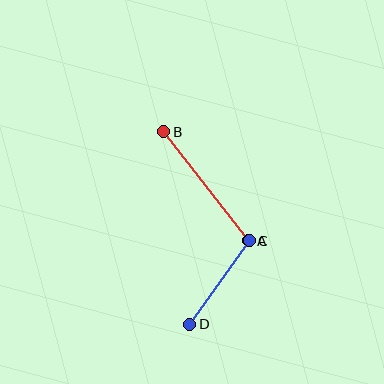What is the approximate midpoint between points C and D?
The midpoint is at approximately (220, 282) pixels.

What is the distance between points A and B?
The distance is approximately 138 pixels.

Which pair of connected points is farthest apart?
Points A and B are farthest apart.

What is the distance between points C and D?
The distance is approximately 103 pixels.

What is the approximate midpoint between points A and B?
The midpoint is at approximately (206, 186) pixels.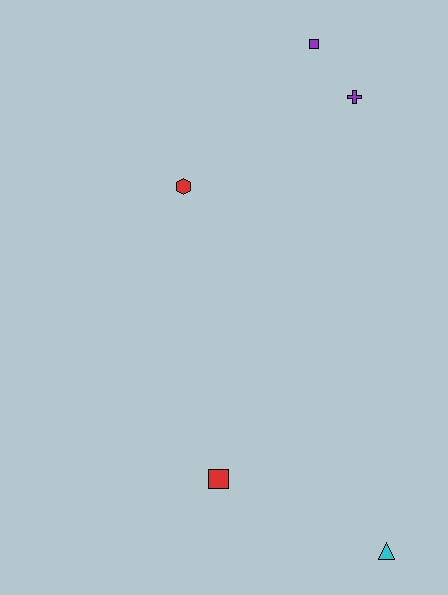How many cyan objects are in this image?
There is 1 cyan object.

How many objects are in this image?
There are 5 objects.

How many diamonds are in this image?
There are no diamonds.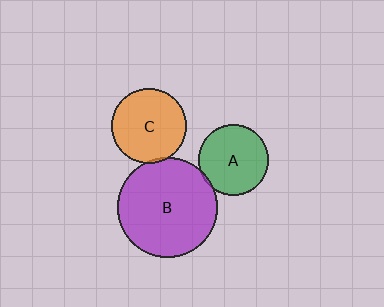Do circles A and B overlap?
Yes.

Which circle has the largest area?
Circle B (purple).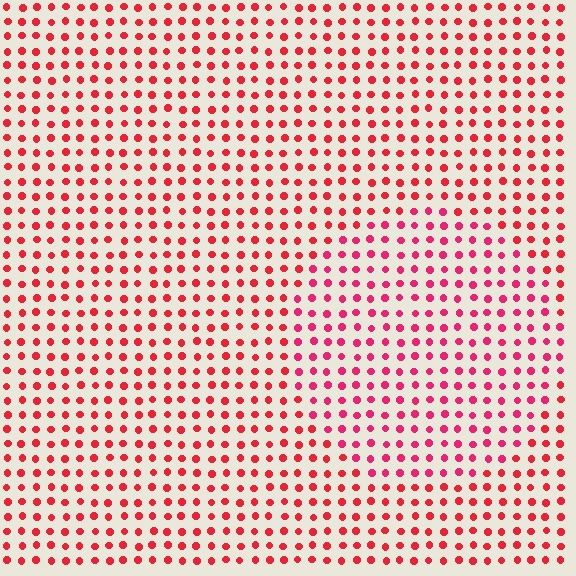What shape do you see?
I see a circle.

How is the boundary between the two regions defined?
The boundary is defined purely by a slight shift in hue (about 19 degrees). Spacing, size, and orientation are identical on both sides.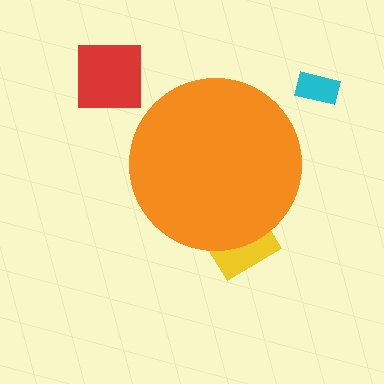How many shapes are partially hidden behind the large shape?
1 shape is partially hidden.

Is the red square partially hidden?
No, the red square is fully visible.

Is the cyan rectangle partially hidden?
No, the cyan rectangle is fully visible.